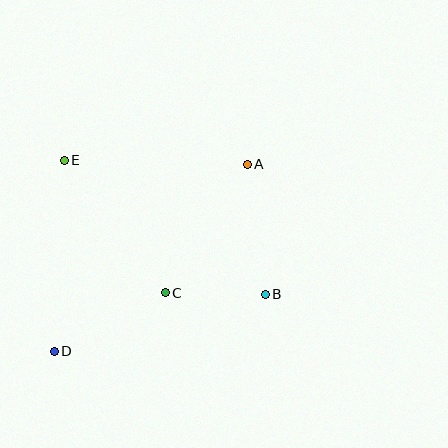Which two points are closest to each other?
Points B and C are closest to each other.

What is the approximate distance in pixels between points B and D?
The distance between B and D is approximately 219 pixels.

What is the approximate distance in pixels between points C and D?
The distance between C and D is approximately 126 pixels.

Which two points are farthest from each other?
Points A and D are farthest from each other.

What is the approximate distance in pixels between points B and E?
The distance between B and E is approximately 242 pixels.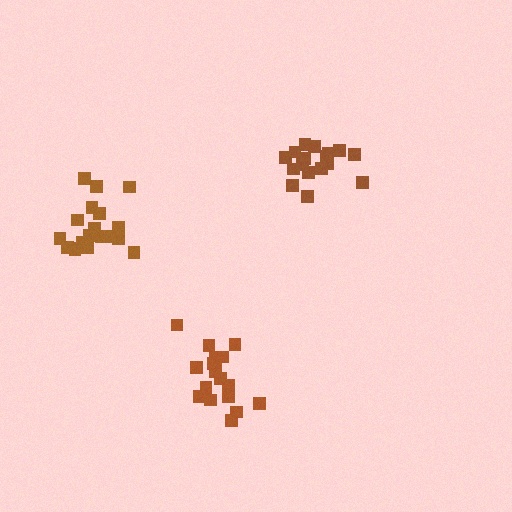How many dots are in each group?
Group 1: 21 dots, Group 2: 18 dots, Group 3: 17 dots (56 total).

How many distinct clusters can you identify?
There are 3 distinct clusters.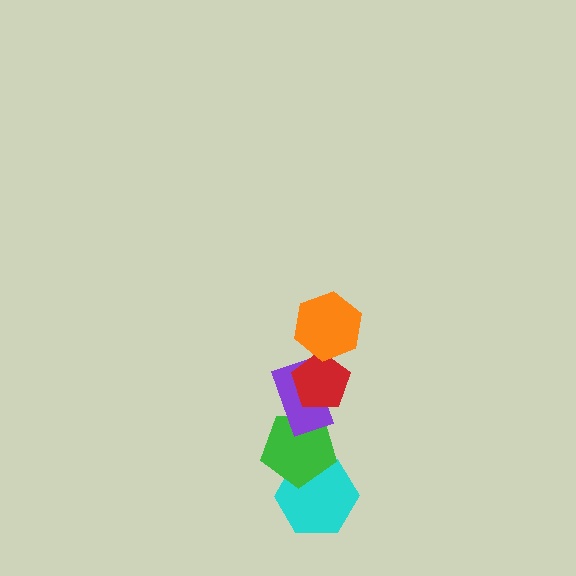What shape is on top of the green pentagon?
The purple rectangle is on top of the green pentagon.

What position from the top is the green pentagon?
The green pentagon is 4th from the top.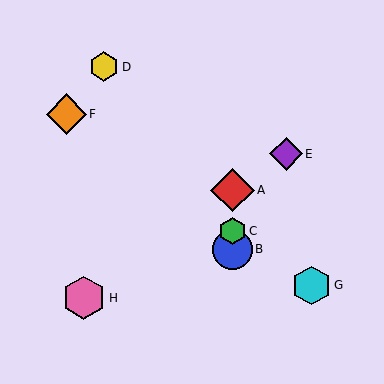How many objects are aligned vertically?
3 objects (A, B, C) are aligned vertically.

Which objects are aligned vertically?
Objects A, B, C are aligned vertically.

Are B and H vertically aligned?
No, B is at x≈233 and H is at x≈84.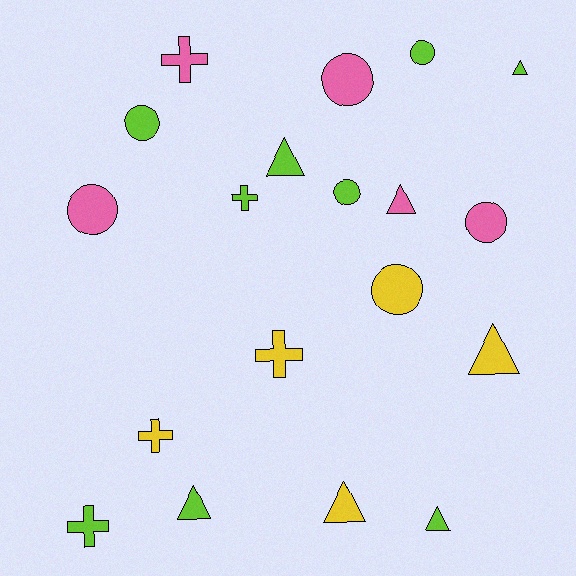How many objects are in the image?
There are 19 objects.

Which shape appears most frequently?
Circle, with 7 objects.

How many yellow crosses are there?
There are 2 yellow crosses.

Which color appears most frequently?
Lime, with 9 objects.